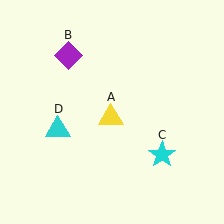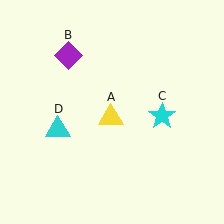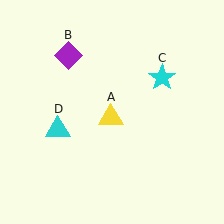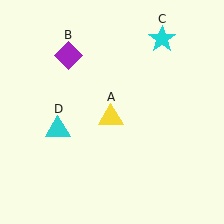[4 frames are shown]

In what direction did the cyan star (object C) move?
The cyan star (object C) moved up.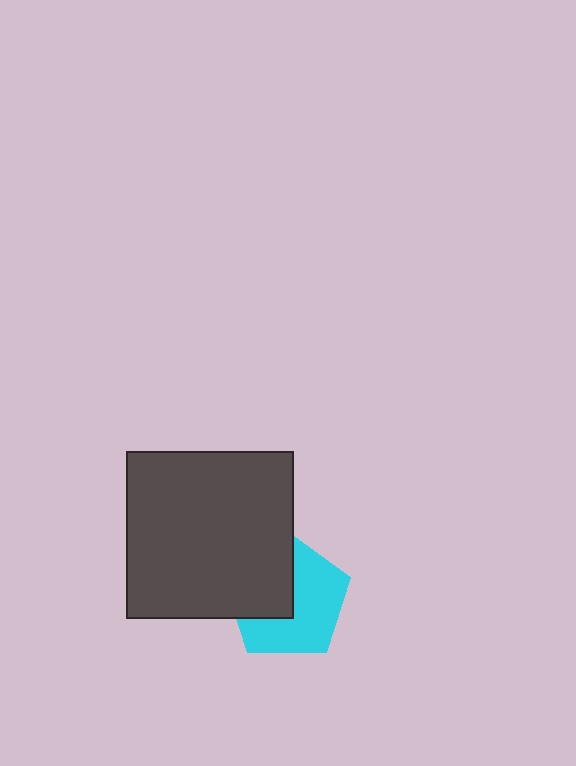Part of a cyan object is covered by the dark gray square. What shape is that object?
It is a pentagon.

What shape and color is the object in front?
The object in front is a dark gray square.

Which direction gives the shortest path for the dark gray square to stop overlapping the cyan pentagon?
Moving left gives the shortest separation.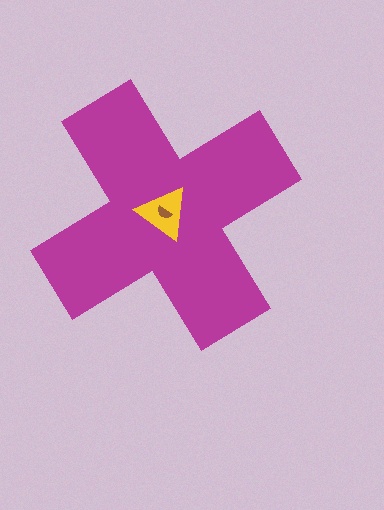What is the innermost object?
The brown semicircle.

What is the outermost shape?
The magenta cross.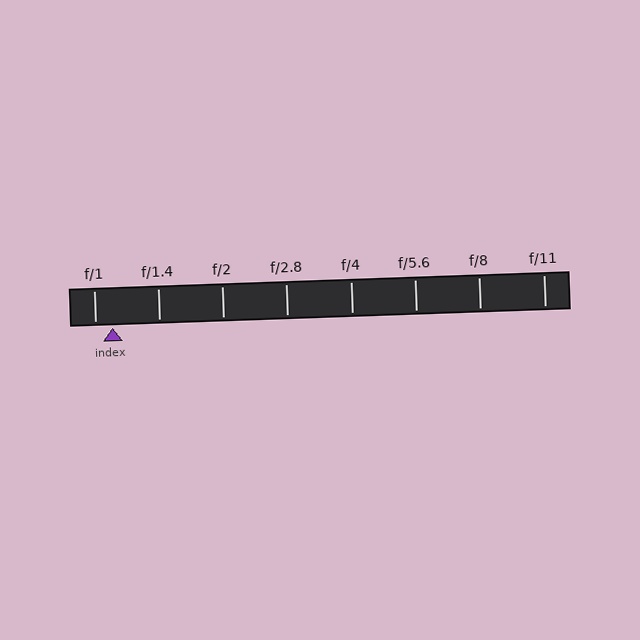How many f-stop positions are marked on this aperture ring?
There are 8 f-stop positions marked.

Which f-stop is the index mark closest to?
The index mark is closest to f/1.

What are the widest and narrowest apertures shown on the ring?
The widest aperture shown is f/1 and the narrowest is f/11.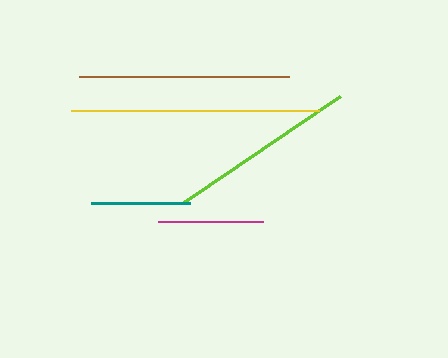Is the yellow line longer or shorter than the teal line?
The yellow line is longer than the teal line.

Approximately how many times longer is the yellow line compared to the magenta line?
The yellow line is approximately 2.4 times the length of the magenta line.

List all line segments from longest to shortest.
From longest to shortest: yellow, brown, lime, magenta, teal.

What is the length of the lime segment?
The lime segment is approximately 189 pixels long.